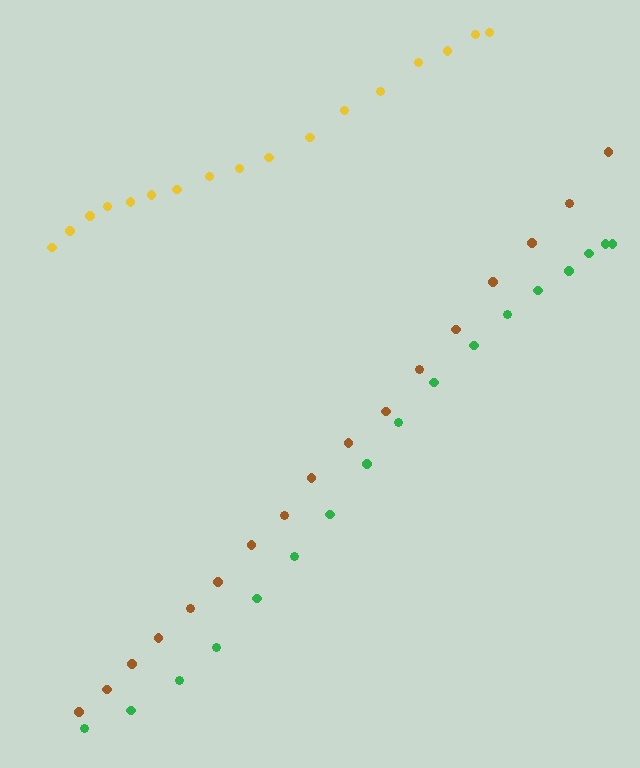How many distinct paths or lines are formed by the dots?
There are 3 distinct paths.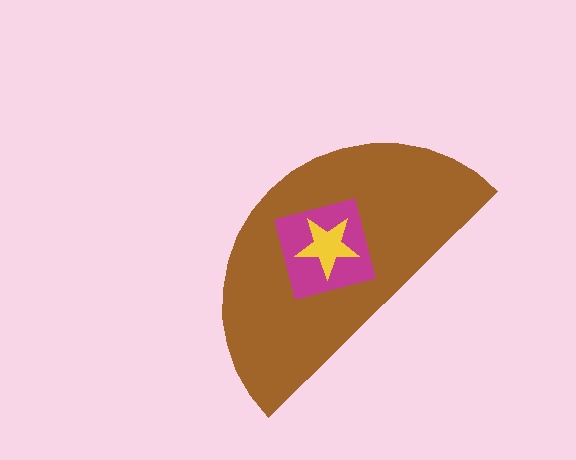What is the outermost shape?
The brown semicircle.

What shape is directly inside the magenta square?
The yellow star.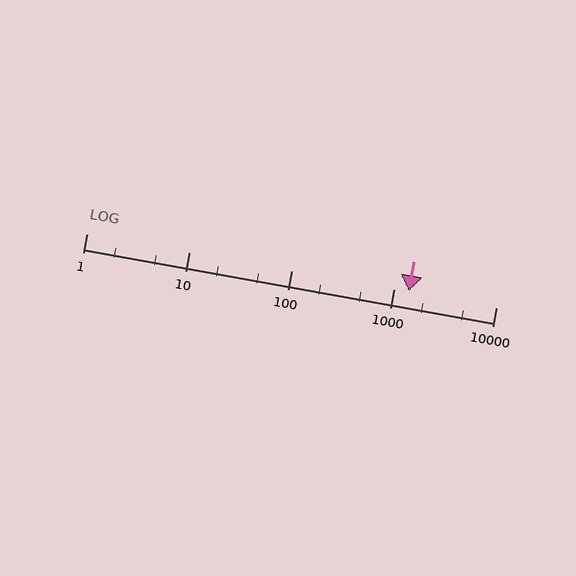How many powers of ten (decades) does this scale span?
The scale spans 4 decades, from 1 to 10000.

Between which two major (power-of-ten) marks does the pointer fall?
The pointer is between 1000 and 10000.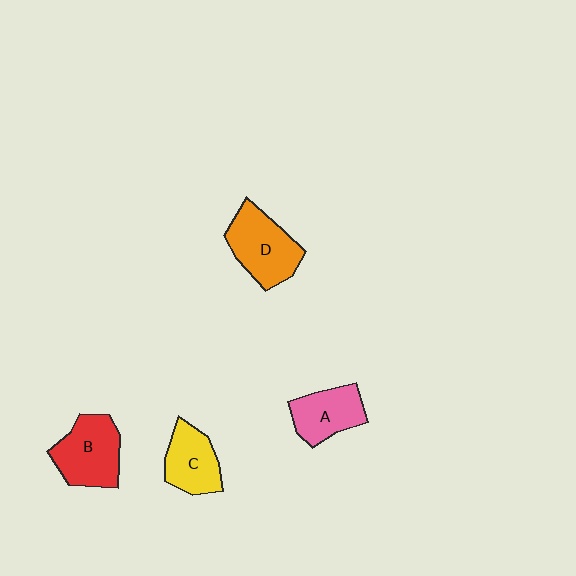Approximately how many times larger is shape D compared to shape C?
Approximately 1.3 times.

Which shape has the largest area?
Shape D (orange).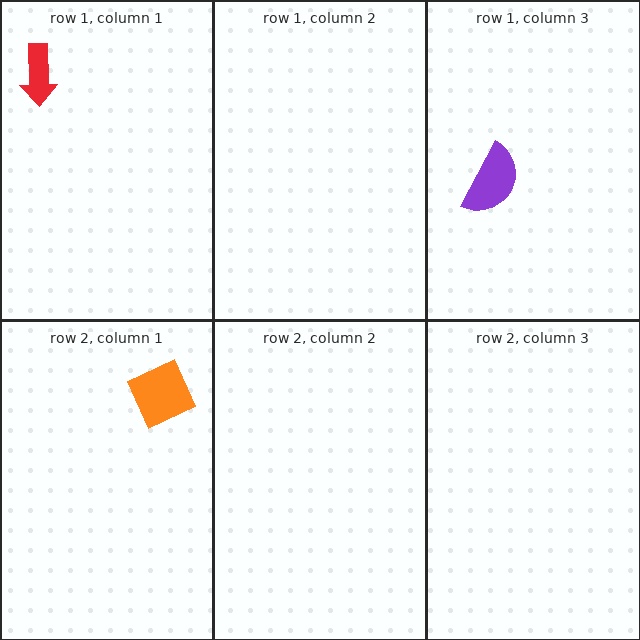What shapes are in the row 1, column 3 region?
The purple semicircle.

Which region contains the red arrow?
The row 1, column 1 region.